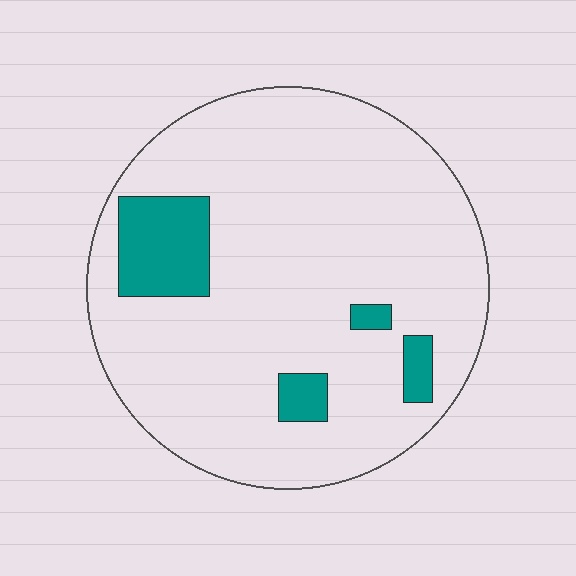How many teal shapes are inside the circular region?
4.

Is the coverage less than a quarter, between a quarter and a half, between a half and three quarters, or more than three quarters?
Less than a quarter.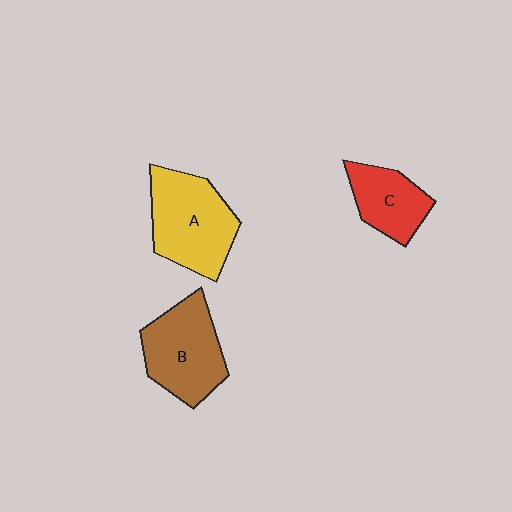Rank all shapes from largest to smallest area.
From largest to smallest: A (yellow), B (brown), C (red).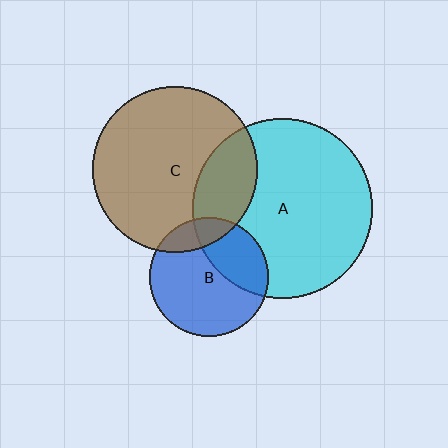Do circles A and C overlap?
Yes.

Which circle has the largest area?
Circle A (cyan).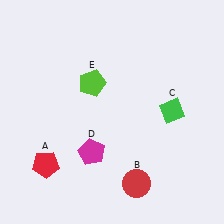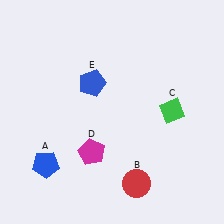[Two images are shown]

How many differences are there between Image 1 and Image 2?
There are 2 differences between the two images.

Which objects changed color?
A changed from red to blue. E changed from lime to blue.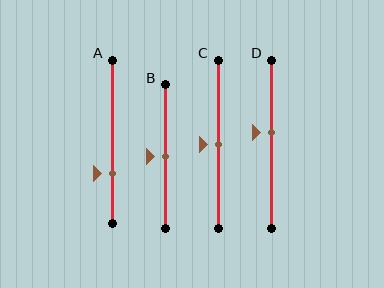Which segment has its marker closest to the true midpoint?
Segment B has its marker closest to the true midpoint.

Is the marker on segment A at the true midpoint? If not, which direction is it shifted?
No, the marker on segment A is shifted downward by about 19% of the segment length.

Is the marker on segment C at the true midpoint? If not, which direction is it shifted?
Yes, the marker on segment C is at the true midpoint.